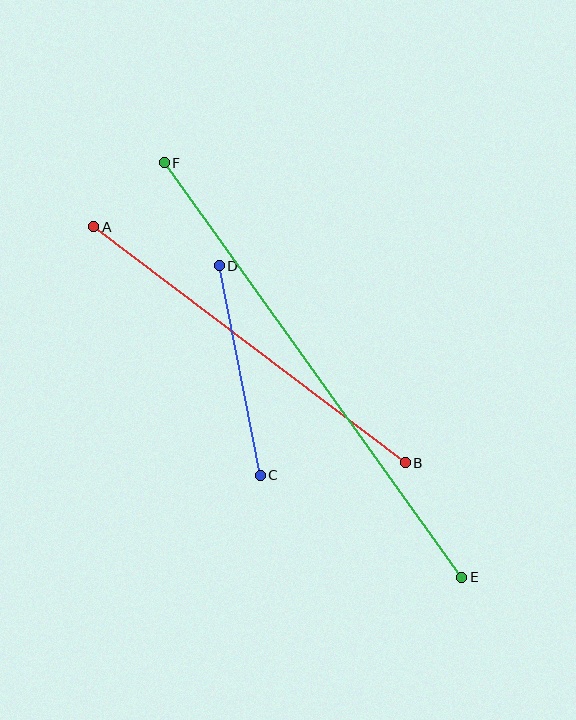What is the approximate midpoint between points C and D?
The midpoint is at approximately (240, 371) pixels.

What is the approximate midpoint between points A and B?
The midpoint is at approximately (250, 345) pixels.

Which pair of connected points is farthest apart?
Points E and F are farthest apart.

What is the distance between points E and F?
The distance is approximately 510 pixels.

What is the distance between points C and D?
The distance is approximately 214 pixels.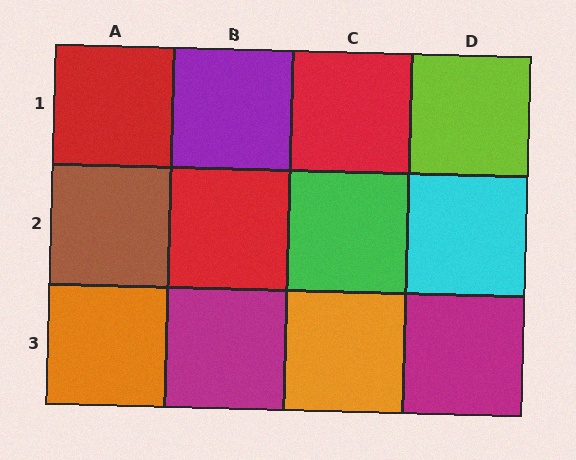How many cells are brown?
1 cell is brown.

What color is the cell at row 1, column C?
Red.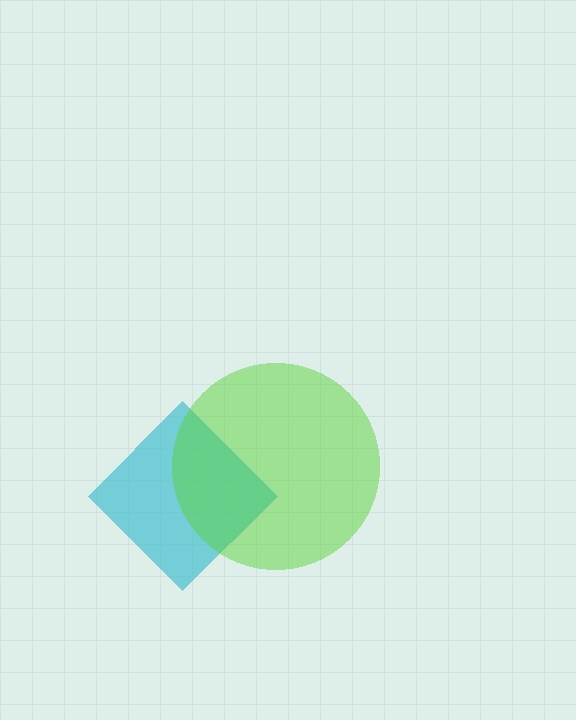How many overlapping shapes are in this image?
There are 2 overlapping shapes in the image.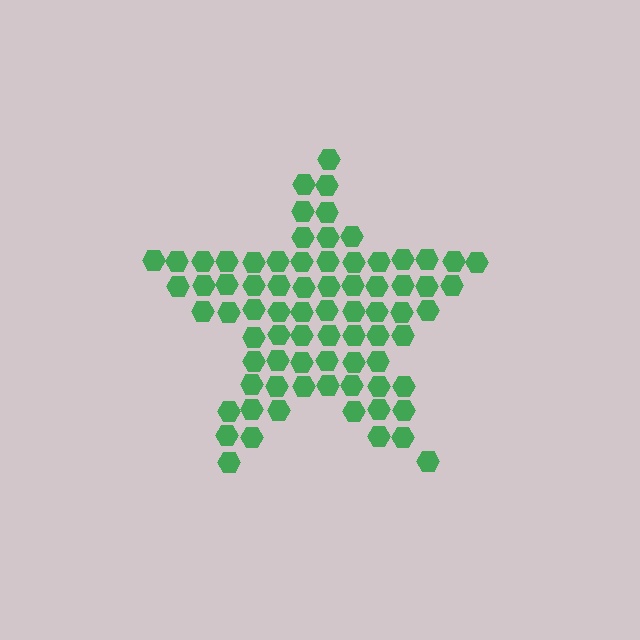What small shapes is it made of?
It is made of small hexagons.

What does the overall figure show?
The overall figure shows a star.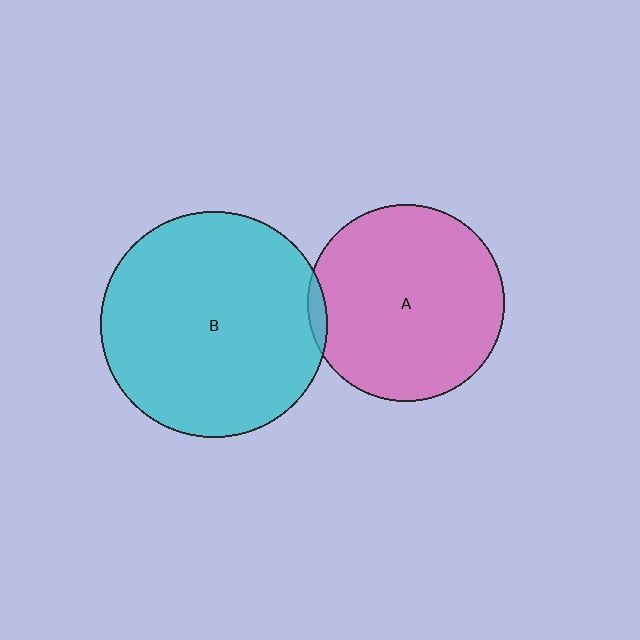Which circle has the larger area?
Circle B (cyan).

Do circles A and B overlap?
Yes.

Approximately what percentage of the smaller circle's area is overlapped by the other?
Approximately 5%.